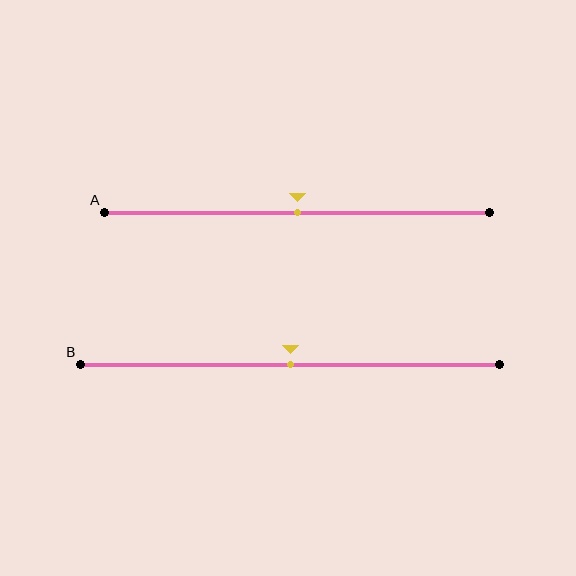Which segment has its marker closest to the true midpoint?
Segment A has its marker closest to the true midpoint.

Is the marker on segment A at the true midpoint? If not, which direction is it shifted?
Yes, the marker on segment A is at the true midpoint.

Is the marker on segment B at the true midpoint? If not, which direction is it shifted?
Yes, the marker on segment B is at the true midpoint.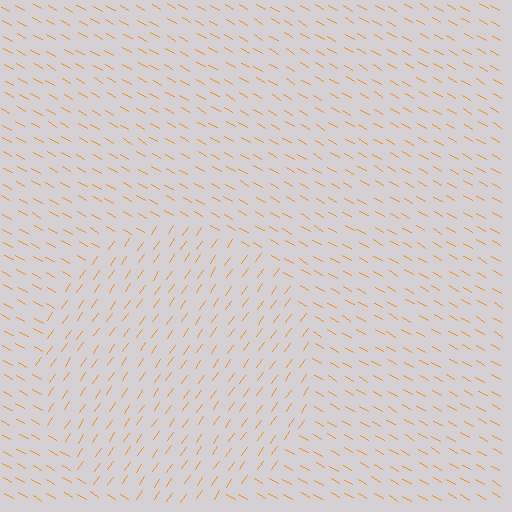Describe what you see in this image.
The image is filled with small orange line segments. A circle region in the image has lines oriented differently from the surrounding lines, creating a visible texture boundary.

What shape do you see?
I see a circle.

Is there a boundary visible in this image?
Yes, there is a texture boundary formed by a change in line orientation.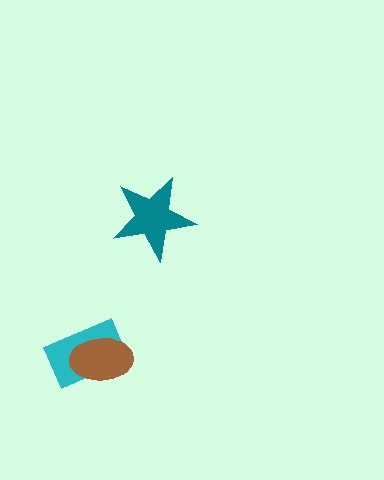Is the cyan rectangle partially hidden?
Yes, it is partially covered by another shape.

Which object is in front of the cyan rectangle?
The brown ellipse is in front of the cyan rectangle.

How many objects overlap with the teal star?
0 objects overlap with the teal star.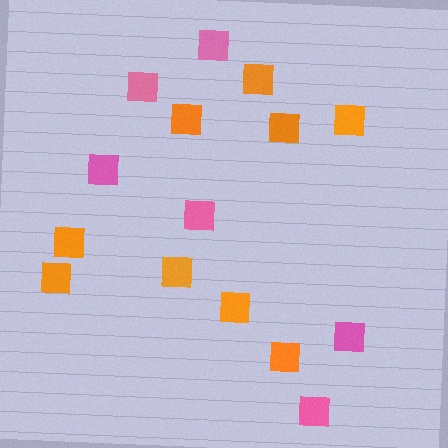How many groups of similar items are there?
There are 2 groups: one group of pink squares (6) and one group of orange squares (9).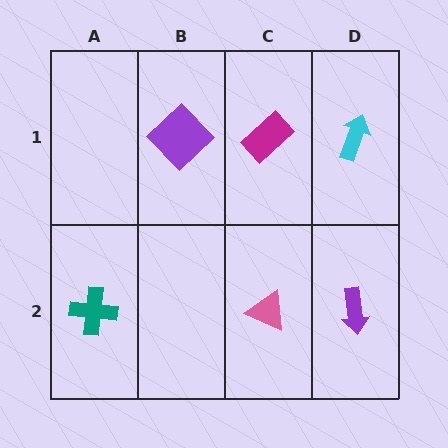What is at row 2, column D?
A purple arrow.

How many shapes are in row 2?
3 shapes.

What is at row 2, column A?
A teal cross.